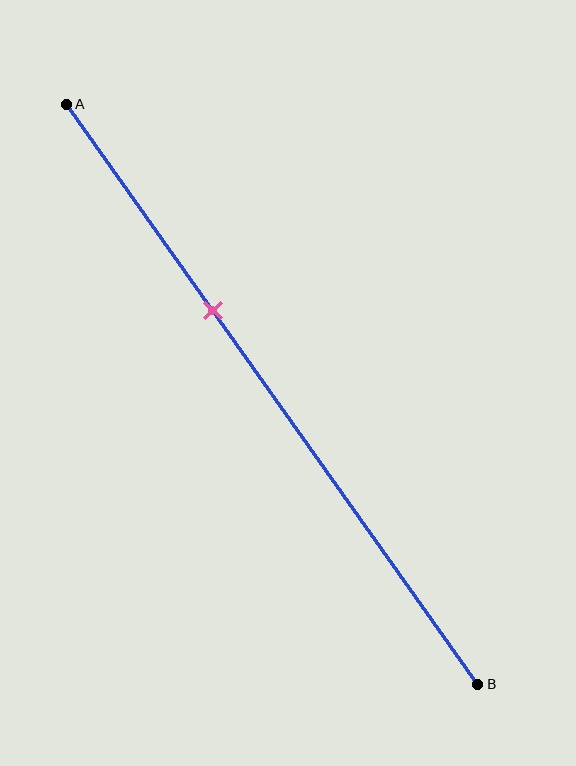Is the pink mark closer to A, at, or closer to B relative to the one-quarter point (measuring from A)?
The pink mark is closer to point B than the one-quarter point of segment AB.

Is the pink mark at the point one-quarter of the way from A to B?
No, the mark is at about 35% from A, not at the 25% one-quarter point.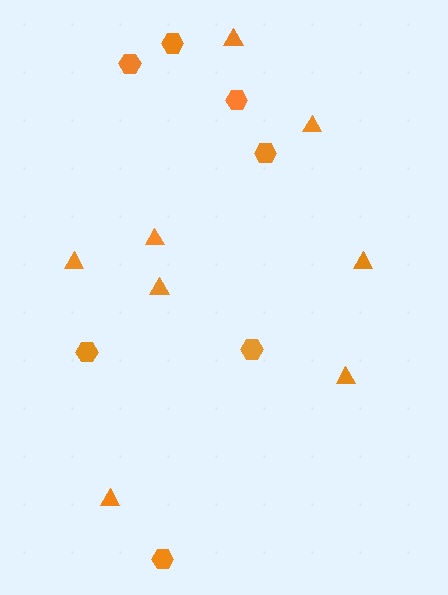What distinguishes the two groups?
There are 2 groups: one group of hexagons (7) and one group of triangles (8).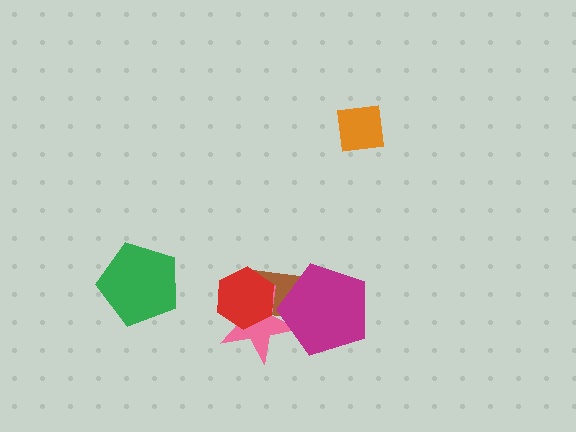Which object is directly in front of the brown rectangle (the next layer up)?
The pink star is directly in front of the brown rectangle.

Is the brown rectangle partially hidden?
Yes, it is partially covered by another shape.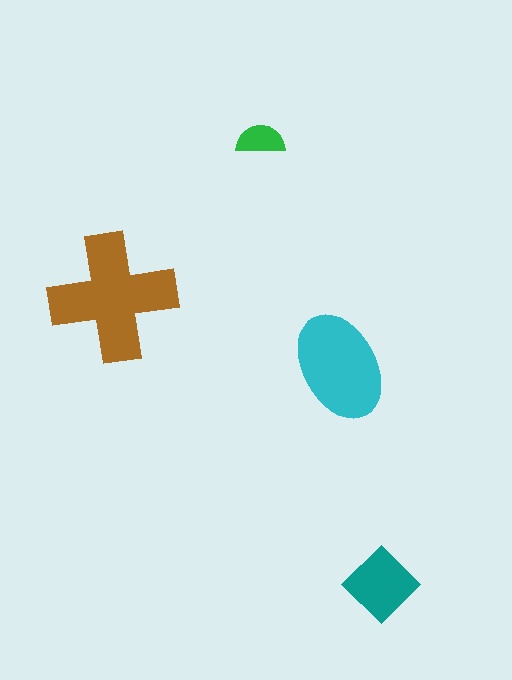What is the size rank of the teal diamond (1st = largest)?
3rd.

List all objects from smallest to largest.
The green semicircle, the teal diamond, the cyan ellipse, the brown cross.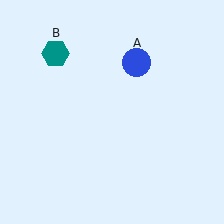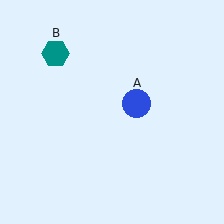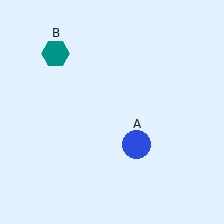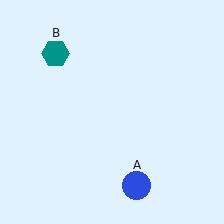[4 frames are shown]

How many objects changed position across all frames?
1 object changed position: blue circle (object A).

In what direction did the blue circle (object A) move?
The blue circle (object A) moved down.